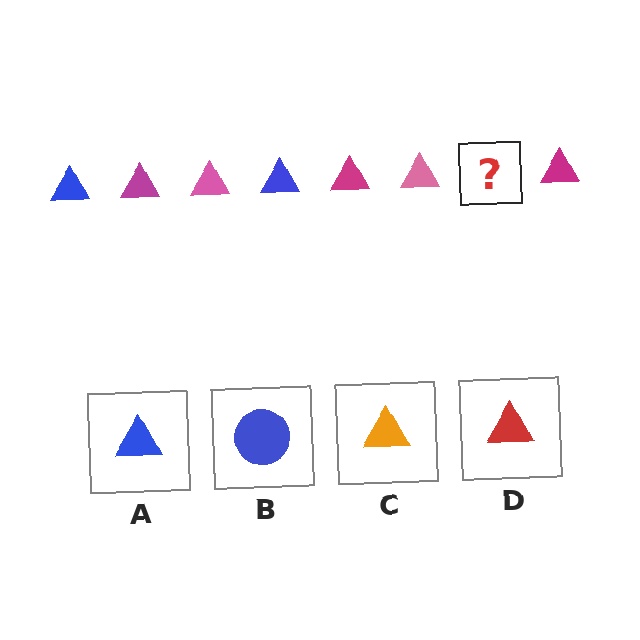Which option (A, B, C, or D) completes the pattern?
A.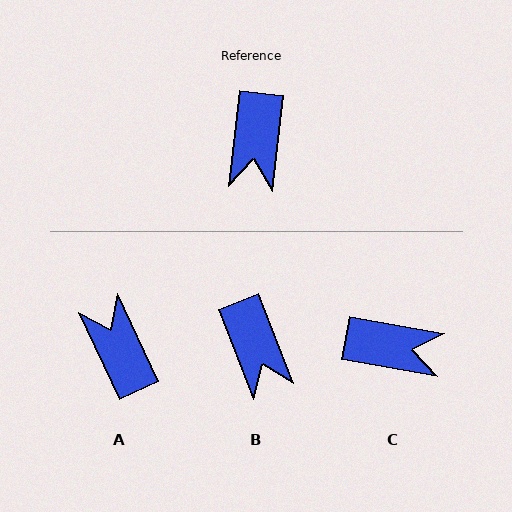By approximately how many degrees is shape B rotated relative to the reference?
Approximately 27 degrees counter-clockwise.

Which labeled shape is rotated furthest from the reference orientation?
A, about 148 degrees away.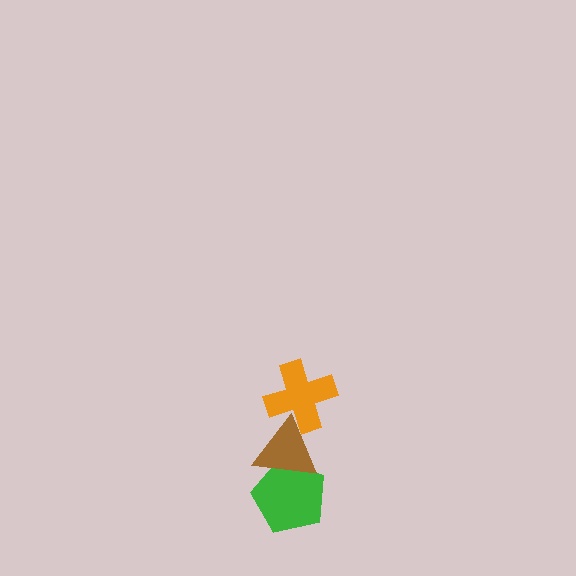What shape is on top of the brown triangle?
The orange cross is on top of the brown triangle.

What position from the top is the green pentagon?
The green pentagon is 3rd from the top.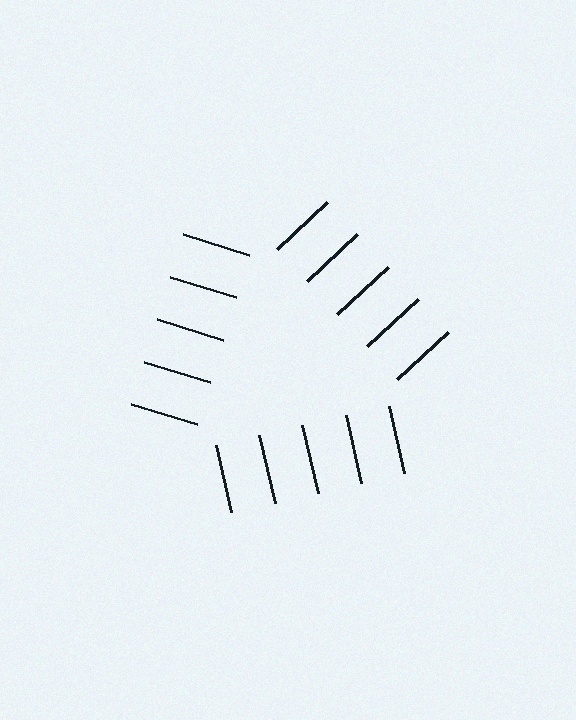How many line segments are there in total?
15 — 5 along each of the 3 edges.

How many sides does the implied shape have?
3 sides — the line-ends trace a triangle.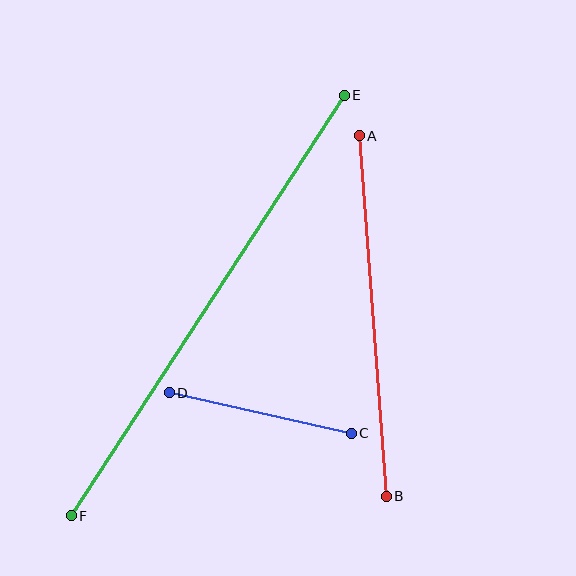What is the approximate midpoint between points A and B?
The midpoint is at approximately (373, 316) pixels.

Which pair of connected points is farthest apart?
Points E and F are farthest apart.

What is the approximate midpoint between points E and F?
The midpoint is at approximately (208, 305) pixels.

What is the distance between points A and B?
The distance is approximately 362 pixels.